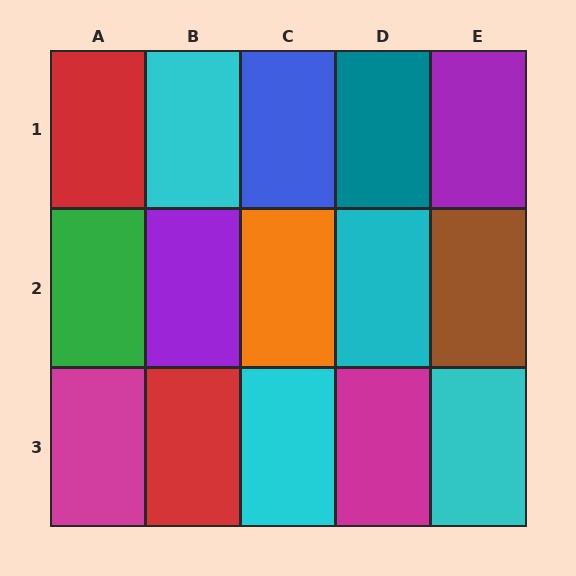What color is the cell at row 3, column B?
Red.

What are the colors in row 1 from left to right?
Red, cyan, blue, teal, purple.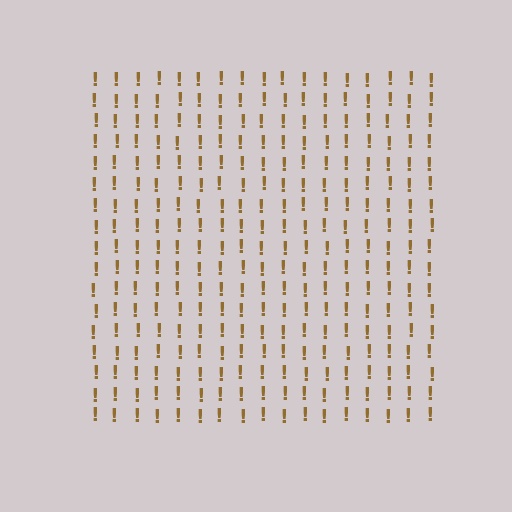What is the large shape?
The large shape is a square.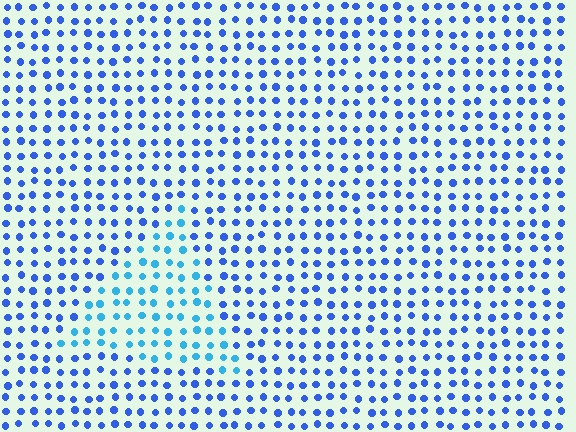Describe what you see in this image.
The image is filled with small blue elements in a uniform arrangement. A triangle-shaped region is visible where the elements are tinted to a slightly different hue, forming a subtle color boundary.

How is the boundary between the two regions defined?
The boundary is defined purely by a slight shift in hue (about 29 degrees). Spacing, size, and orientation are identical on both sides.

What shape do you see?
I see a triangle.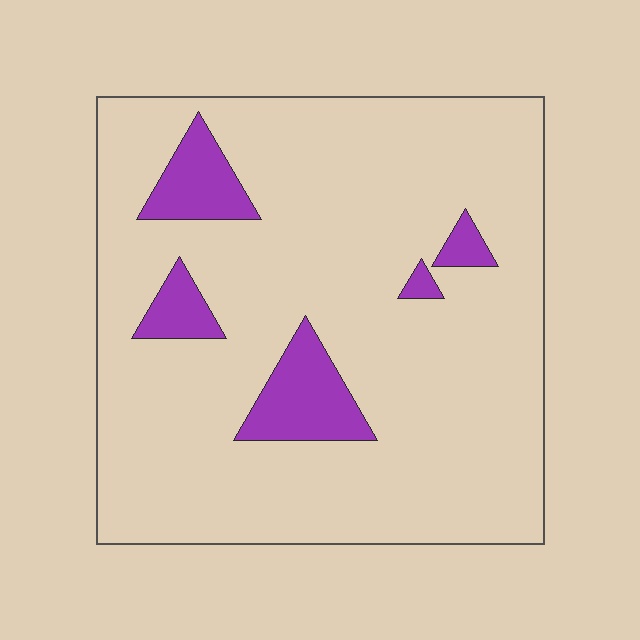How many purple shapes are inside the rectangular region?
5.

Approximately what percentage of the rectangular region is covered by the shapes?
Approximately 10%.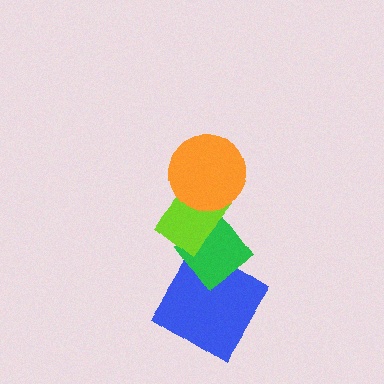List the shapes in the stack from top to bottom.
From top to bottom: the orange circle, the lime rectangle, the green diamond, the blue diamond.